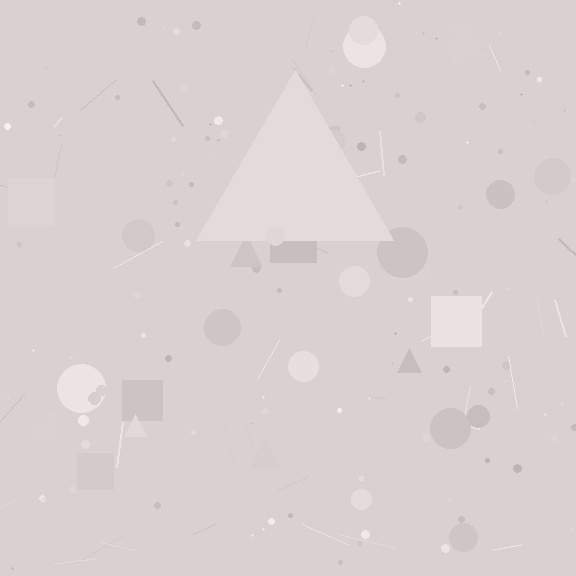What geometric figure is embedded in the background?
A triangle is embedded in the background.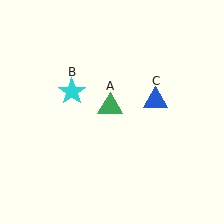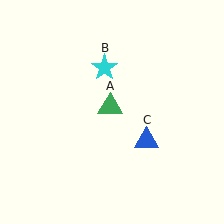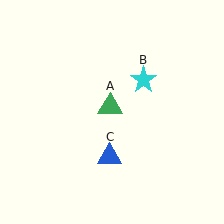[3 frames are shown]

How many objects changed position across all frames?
2 objects changed position: cyan star (object B), blue triangle (object C).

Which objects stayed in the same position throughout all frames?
Green triangle (object A) remained stationary.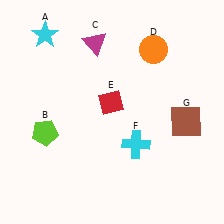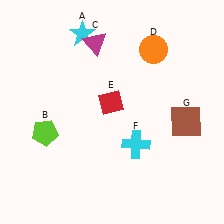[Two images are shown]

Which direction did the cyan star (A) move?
The cyan star (A) moved right.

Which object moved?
The cyan star (A) moved right.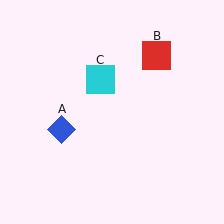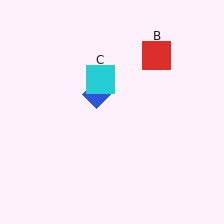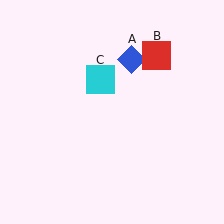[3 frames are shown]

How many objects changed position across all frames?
1 object changed position: blue diamond (object A).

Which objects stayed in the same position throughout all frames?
Red square (object B) and cyan square (object C) remained stationary.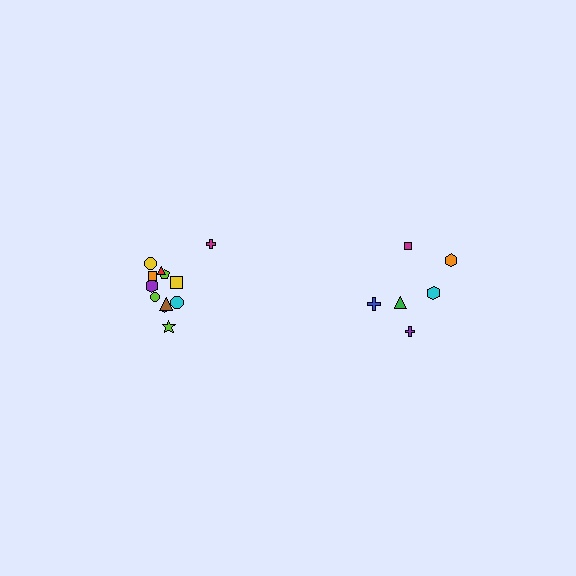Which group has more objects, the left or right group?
The left group.